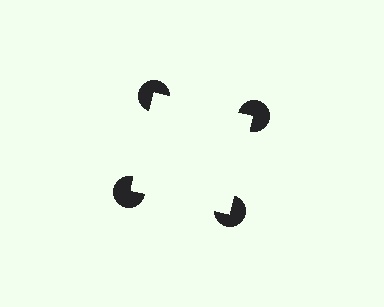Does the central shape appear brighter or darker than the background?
It typically appears slightly brighter than the background, even though no actual brightness change is drawn.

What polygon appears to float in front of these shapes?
An illusory square — its edges are inferred from the aligned wedge cuts in the pac-man discs, not physically drawn.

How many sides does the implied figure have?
4 sides.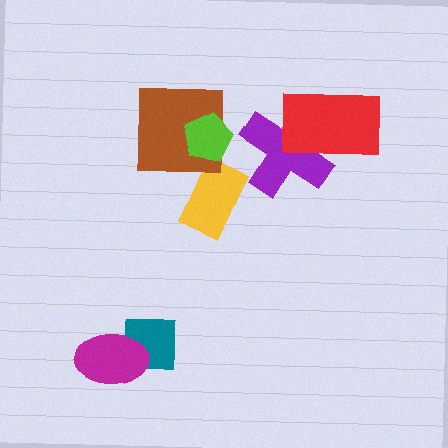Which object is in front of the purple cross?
The red rectangle is in front of the purple cross.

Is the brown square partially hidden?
Yes, it is partially covered by another shape.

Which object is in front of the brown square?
The lime pentagon is in front of the brown square.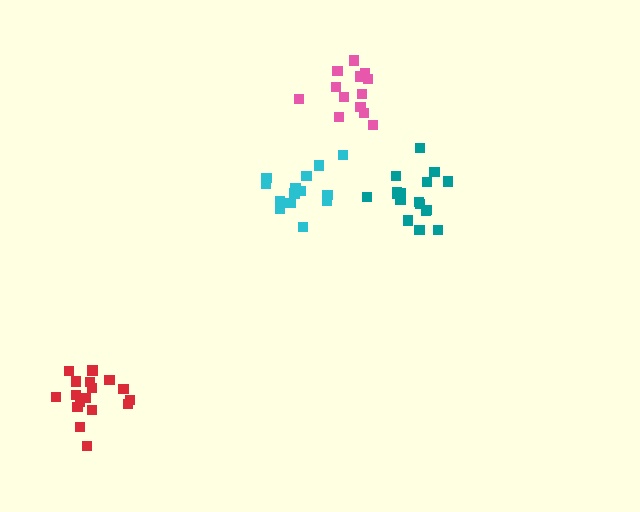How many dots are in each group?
Group 1: 13 dots, Group 2: 14 dots, Group 3: 17 dots, Group 4: 17 dots (61 total).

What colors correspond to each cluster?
The clusters are colored: pink, cyan, red, teal.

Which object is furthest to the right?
The teal cluster is rightmost.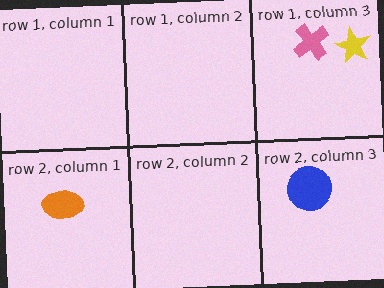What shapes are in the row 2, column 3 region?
The blue circle.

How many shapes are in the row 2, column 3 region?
1.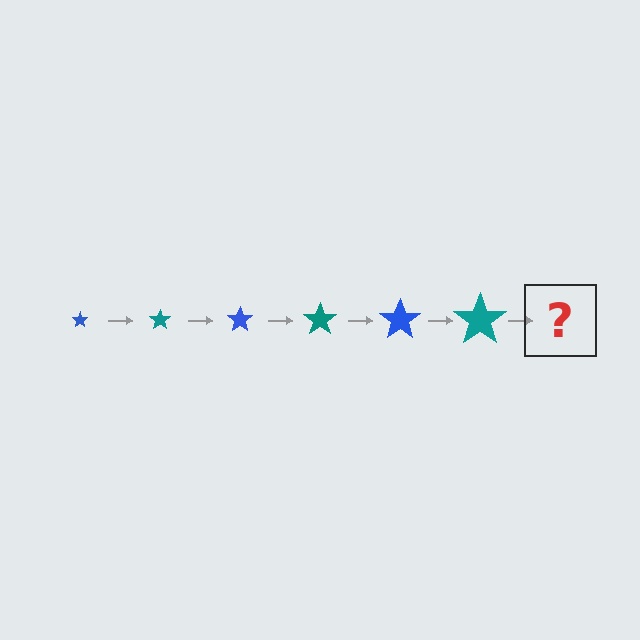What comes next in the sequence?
The next element should be a blue star, larger than the previous one.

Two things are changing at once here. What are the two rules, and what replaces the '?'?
The two rules are that the star grows larger each step and the color cycles through blue and teal. The '?' should be a blue star, larger than the previous one.